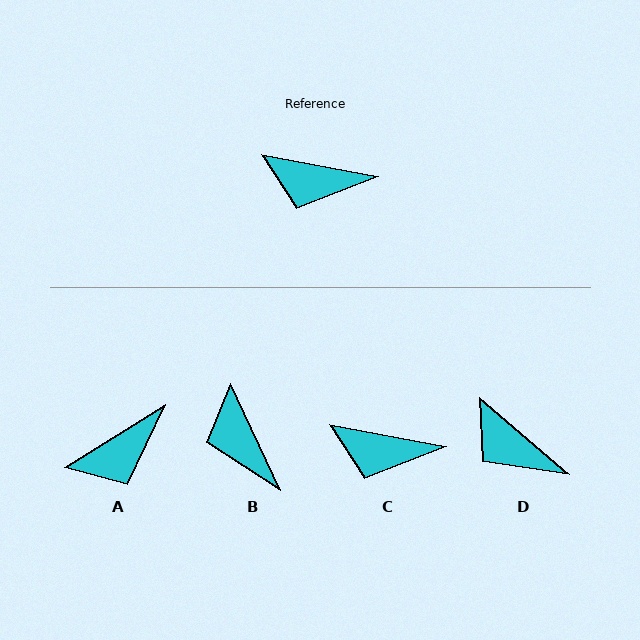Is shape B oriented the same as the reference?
No, it is off by about 55 degrees.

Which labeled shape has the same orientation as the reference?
C.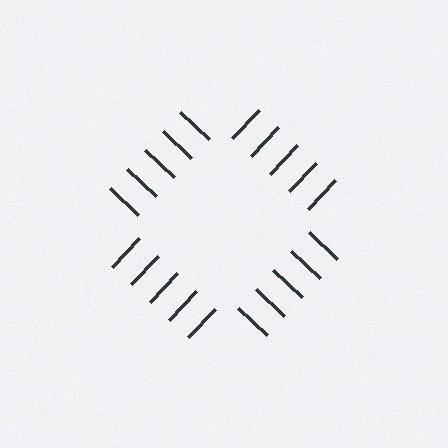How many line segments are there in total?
20 — 5 along each of the 4 edges.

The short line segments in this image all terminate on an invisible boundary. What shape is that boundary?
An illusory square — the line segments terminate on its edges but no continuous stroke is drawn.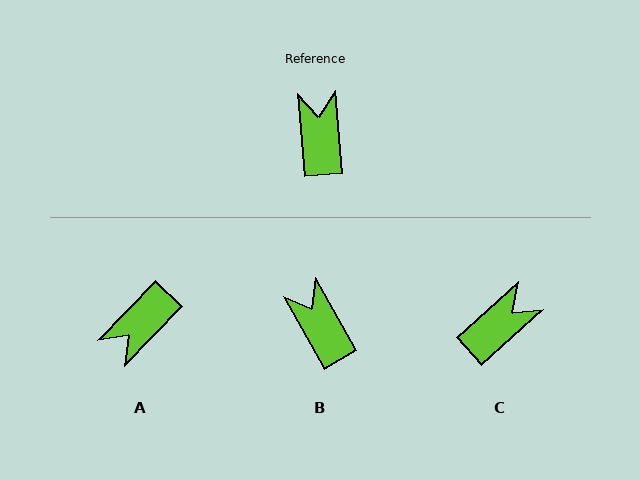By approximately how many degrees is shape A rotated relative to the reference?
Approximately 132 degrees counter-clockwise.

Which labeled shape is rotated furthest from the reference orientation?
A, about 132 degrees away.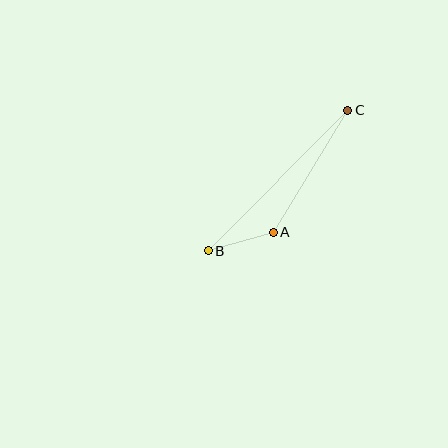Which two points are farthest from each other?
Points B and C are farthest from each other.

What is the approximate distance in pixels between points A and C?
The distance between A and C is approximately 143 pixels.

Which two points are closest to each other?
Points A and B are closest to each other.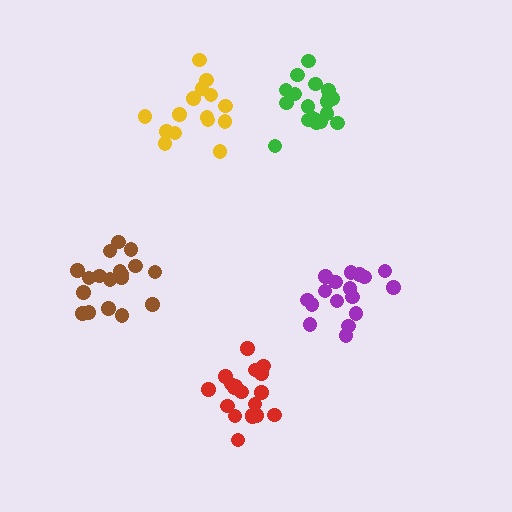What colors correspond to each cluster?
The clusters are colored: yellow, purple, green, brown, red.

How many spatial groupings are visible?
There are 5 spatial groupings.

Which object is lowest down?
The red cluster is bottommost.